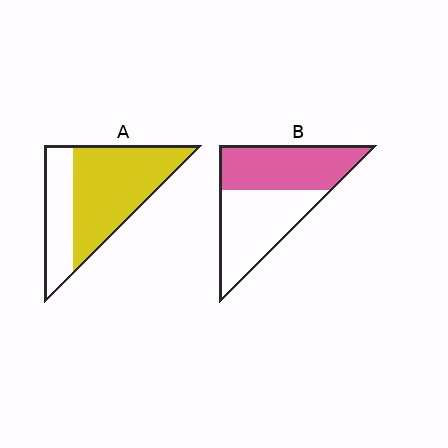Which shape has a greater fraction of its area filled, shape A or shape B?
Shape A.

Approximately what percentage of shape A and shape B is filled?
A is approximately 65% and B is approximately 50%.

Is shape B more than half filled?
Roughly half.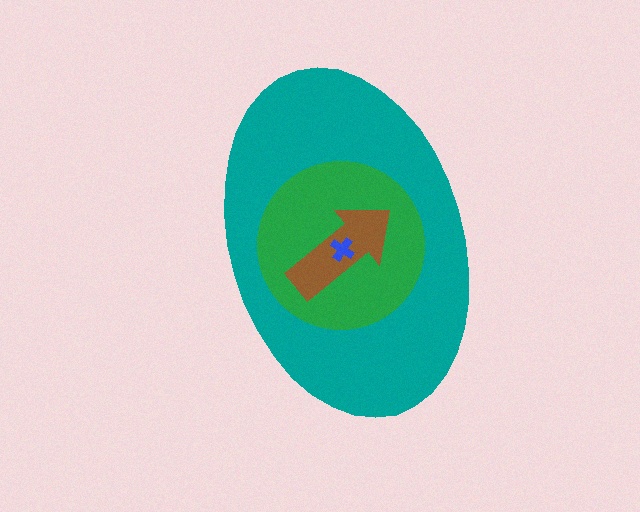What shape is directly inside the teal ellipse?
The green circle.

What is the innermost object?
The blue cross.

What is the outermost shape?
The teal ellipse.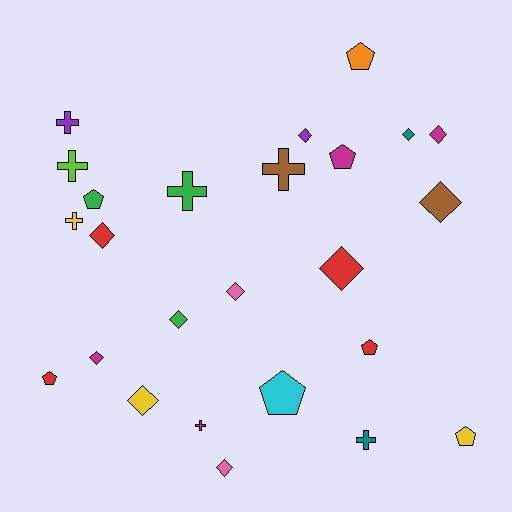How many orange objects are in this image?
There is 1 orange object.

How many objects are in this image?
There are 25 objects.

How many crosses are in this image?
There are 7 crosses.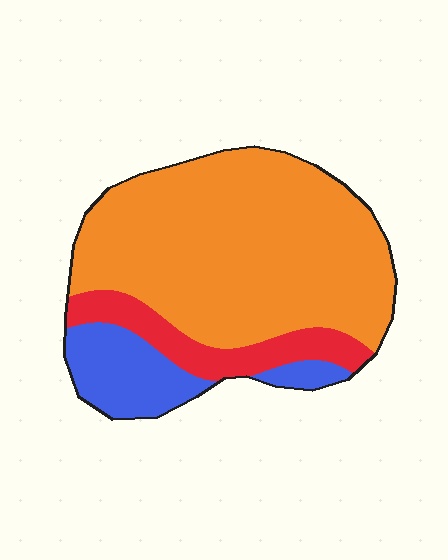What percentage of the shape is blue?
Blue covers 16% of the shape.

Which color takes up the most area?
Orange, at roughly 70%.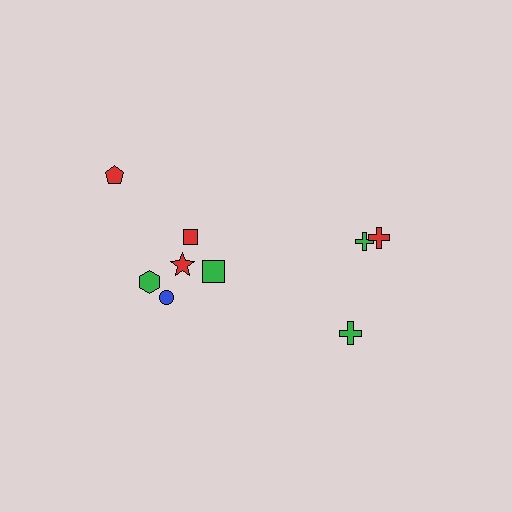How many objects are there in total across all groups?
There are 9 objects.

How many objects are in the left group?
There are 6 objects.